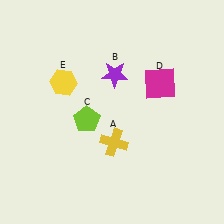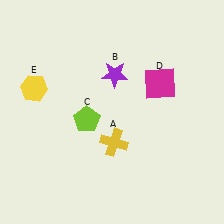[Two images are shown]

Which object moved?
The yellow hexagon (E) moved left.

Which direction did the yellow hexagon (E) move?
The yellow hexagon (E) moved left.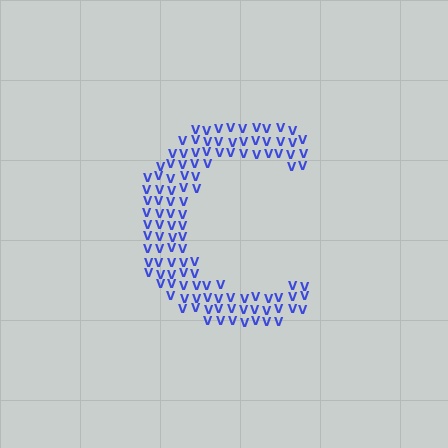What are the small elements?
The small elements are letter V's.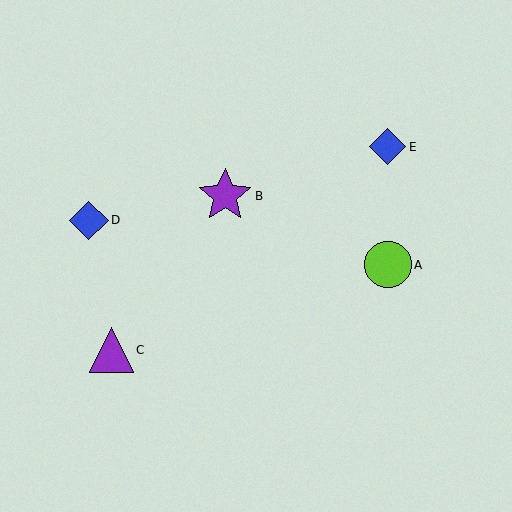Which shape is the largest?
The purple star (labeled B) is the largest.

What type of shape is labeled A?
Shape A is a lime circle.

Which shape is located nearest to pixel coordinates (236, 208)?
The purple star (labeled B) at (225, 196) is nearest to that location.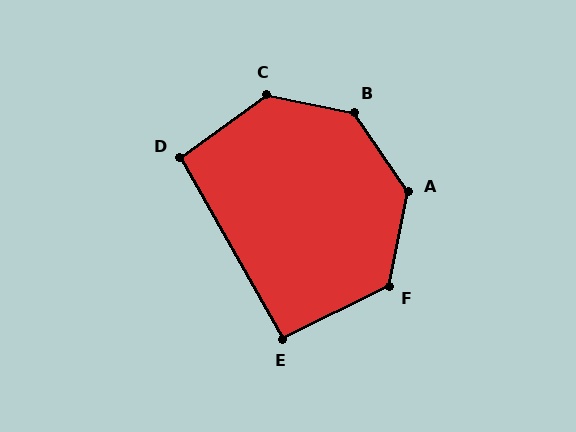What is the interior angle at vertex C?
Approximately 133 degrees (obtuse).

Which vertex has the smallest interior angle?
E, at approximately 93 degrees.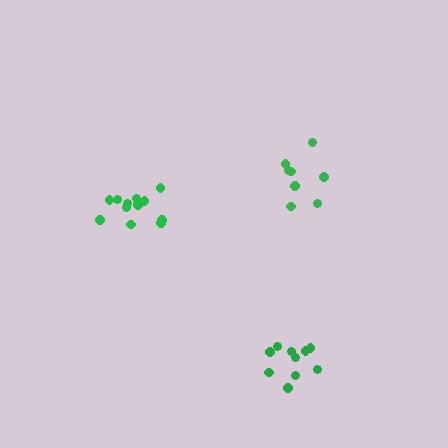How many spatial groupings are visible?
There are 3 spatial groupings.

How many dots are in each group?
Group 1: 10 dots, Group 2: 8 dots, Group 3: 12 dots (30 total).